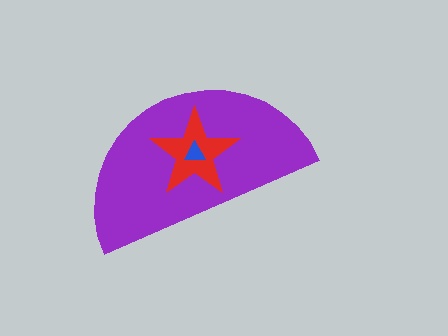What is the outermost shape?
The purple semicircle.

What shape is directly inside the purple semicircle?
The red star.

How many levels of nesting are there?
3.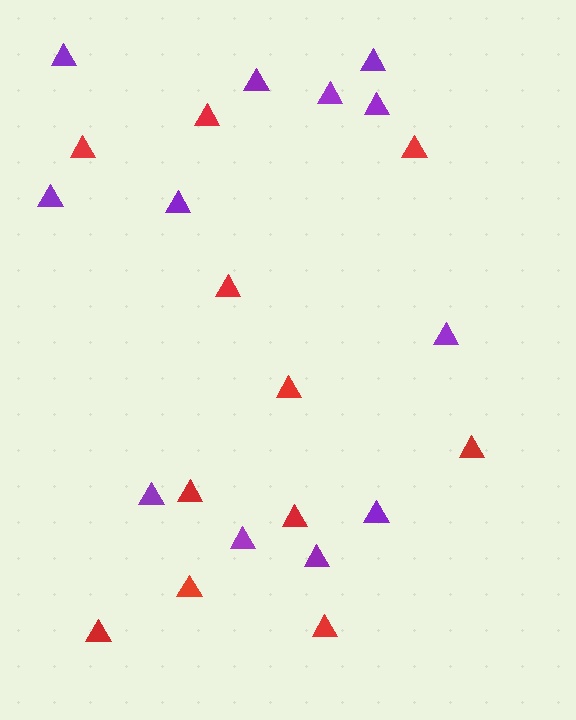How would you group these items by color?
There are 2 groups: one group of purple triangles (12) and one group of red triangles (11).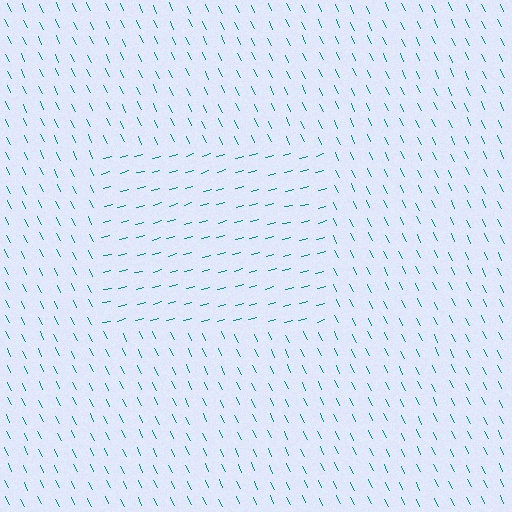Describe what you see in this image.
The image is filled with small teal line segments. A rectangle region in the image has lines oriented differently from the surrounding lines, creating a visible texture boundary.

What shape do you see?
I see a rectangle.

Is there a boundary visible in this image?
Yes, there is a texture boundary formed by a change in line orientation.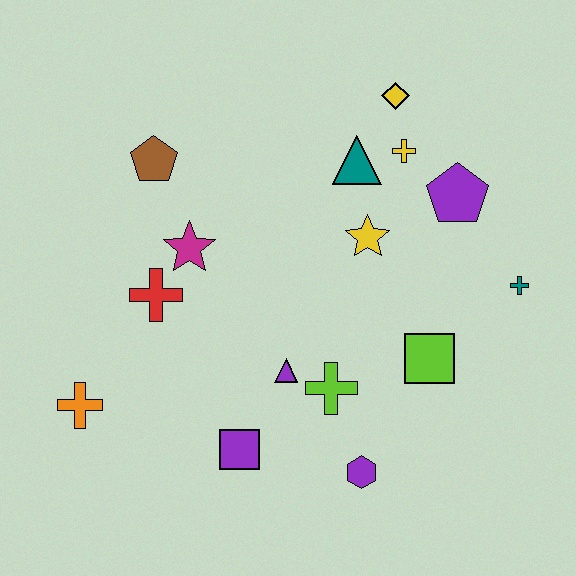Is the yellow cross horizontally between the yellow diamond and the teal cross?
Yes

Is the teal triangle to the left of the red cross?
No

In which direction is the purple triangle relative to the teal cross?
The purple triangle is to the left of the teal cross.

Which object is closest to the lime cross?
The purple triangle is closest to the lime cross.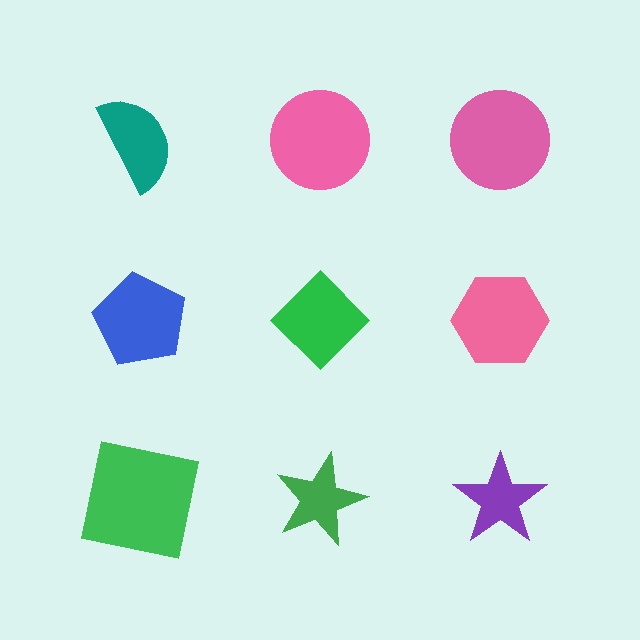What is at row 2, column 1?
A blue pentagon.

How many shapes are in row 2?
3 shapes.